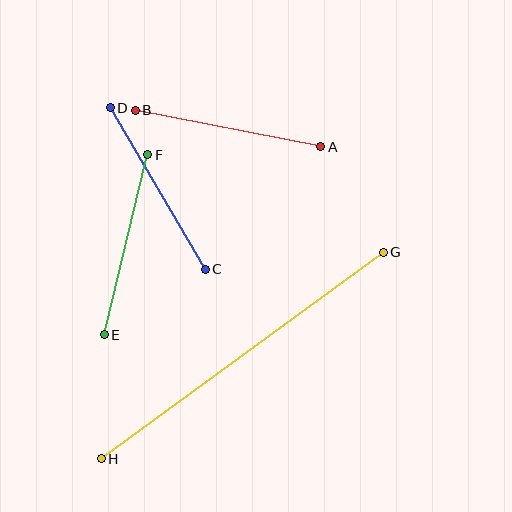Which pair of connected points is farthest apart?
Points G and H are farthest apart.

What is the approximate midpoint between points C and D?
The midpoint is at approximately (158, 188) pixels.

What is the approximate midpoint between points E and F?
The midpoint is at approximately (126, 245) pixels.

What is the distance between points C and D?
The distance is approximately 187 pixels.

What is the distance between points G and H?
The distance is approximately 349 pixels.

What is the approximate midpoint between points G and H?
The midpoint is at approximately (242, 356) pixels.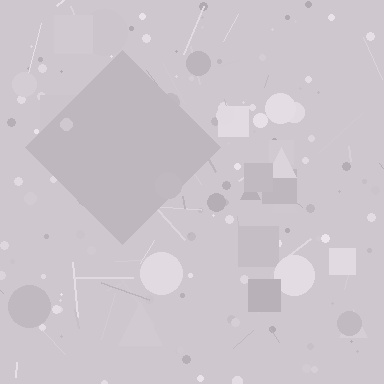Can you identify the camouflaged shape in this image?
The camouflaged shape is a diamond.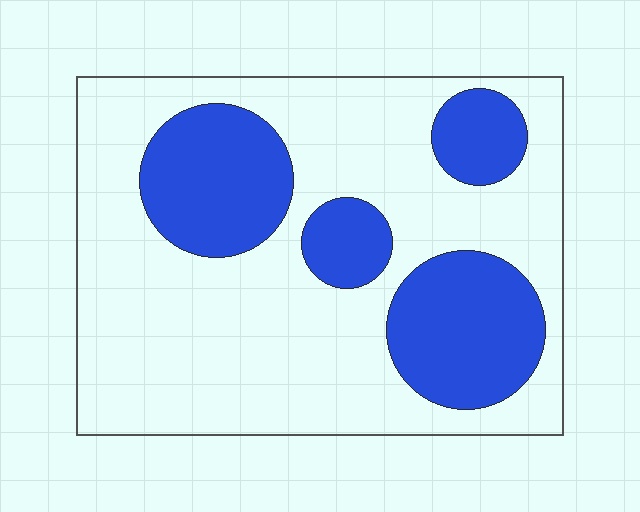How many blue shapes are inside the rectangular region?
4.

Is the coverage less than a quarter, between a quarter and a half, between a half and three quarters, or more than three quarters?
Between a quarter and a half.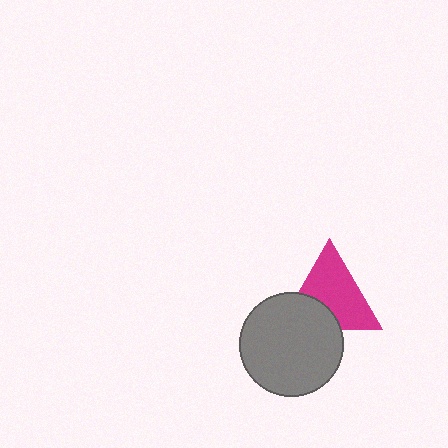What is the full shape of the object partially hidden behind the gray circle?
The partially hidden object is a magenta triangle.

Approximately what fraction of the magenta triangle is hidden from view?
Roughly 31% of the magenta triangle is hidden behind the gray circle.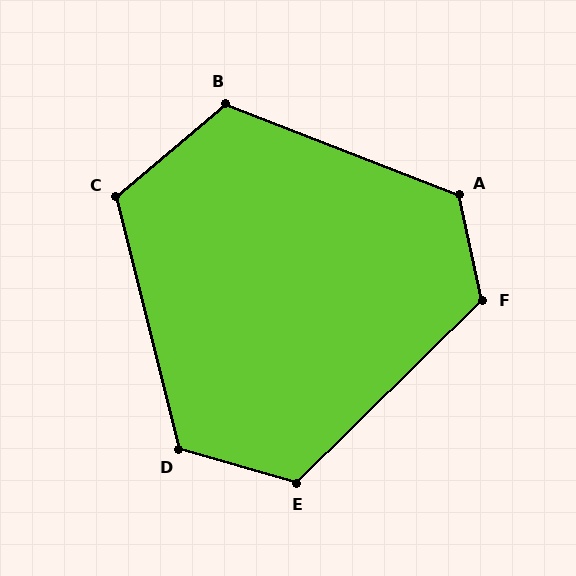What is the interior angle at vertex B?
Approximately 118 degrees (obtuse).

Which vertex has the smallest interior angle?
C, at approximately 116 degrees.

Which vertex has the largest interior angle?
A, at approximately 124 degrees.